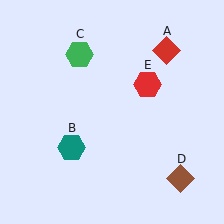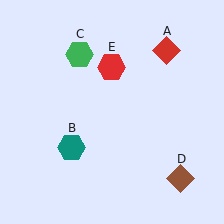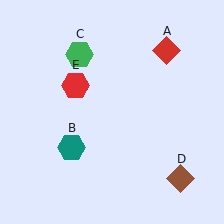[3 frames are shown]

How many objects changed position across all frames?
1 object changed position: red hexagon (object E).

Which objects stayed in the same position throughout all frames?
Red diamond (object A) and teal hexagon (object B) and green hexagon (object C) and brown diamond (object D) remained stationary.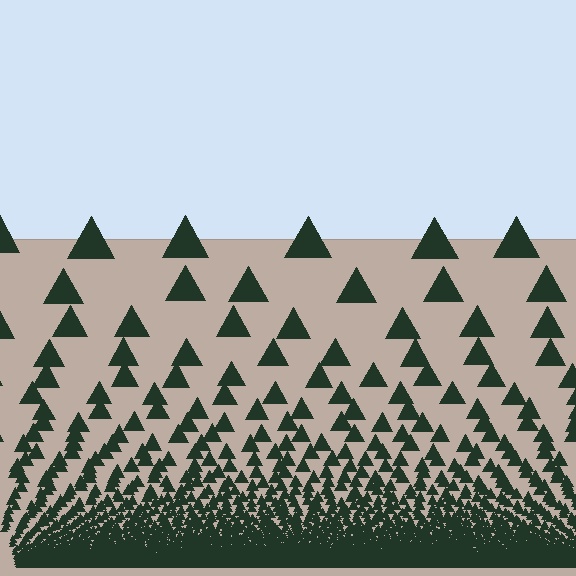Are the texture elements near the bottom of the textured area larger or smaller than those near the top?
Smaller. The gradient is inverted — elements near the bottom are smaller and denser.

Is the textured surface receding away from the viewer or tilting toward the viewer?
The surface appears to tilt toward the viewer. Texture elements get larger and sparser toward the top.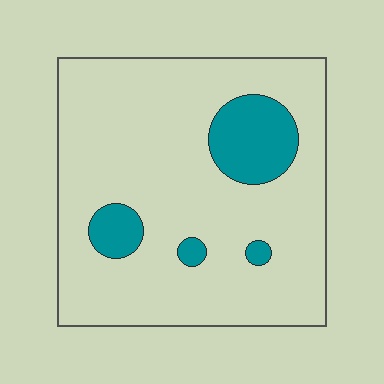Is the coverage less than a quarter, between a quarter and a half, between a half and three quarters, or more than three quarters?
Less than a quarter.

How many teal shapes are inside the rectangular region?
4.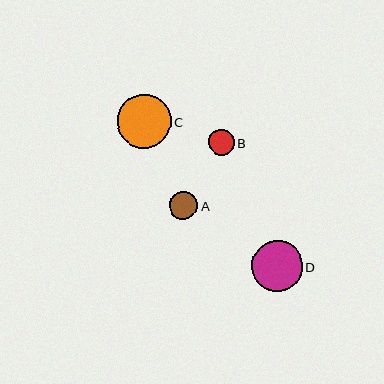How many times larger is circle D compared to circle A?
Circle D is approximately 1.8 times the size of circle A.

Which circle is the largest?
Circle C is the largest with a size of approximately 54 pixels.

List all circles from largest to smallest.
From largest to smallest: C, D, A, B.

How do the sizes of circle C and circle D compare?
Circle C and circle D are approximately the same size.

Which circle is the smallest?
Circle B is the smallest with a size of approximately 26 pixels.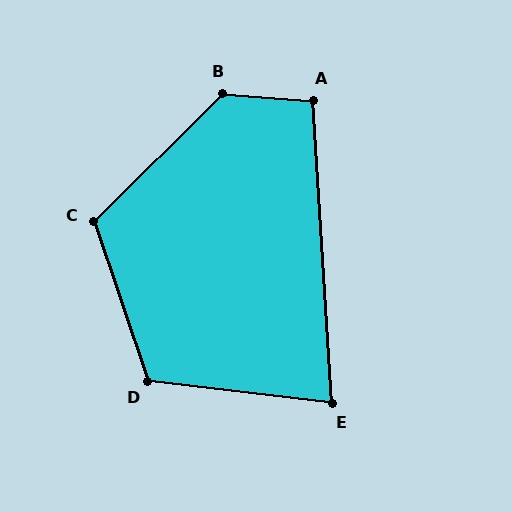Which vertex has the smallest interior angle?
E, at approximately 80 degrees.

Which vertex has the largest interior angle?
B, at approximately 131 degrees.